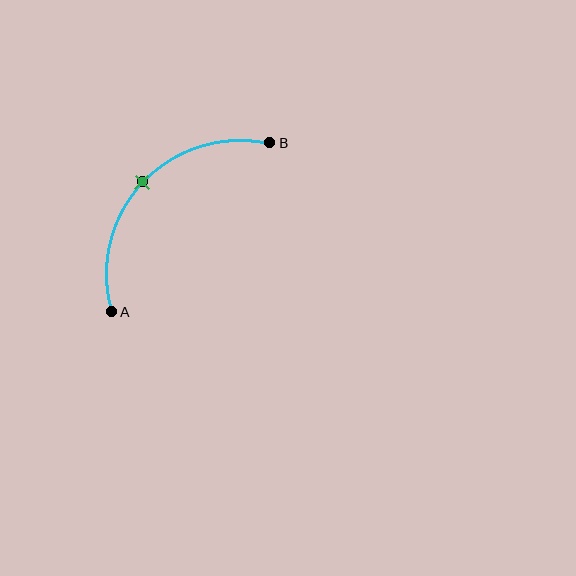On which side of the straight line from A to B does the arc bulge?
The arc bulges above and to the left of the straight line connecting A and B.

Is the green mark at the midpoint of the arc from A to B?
Yes. The green mark lies on the arc at equal arc-length from both A and B — it is the arc midpoint.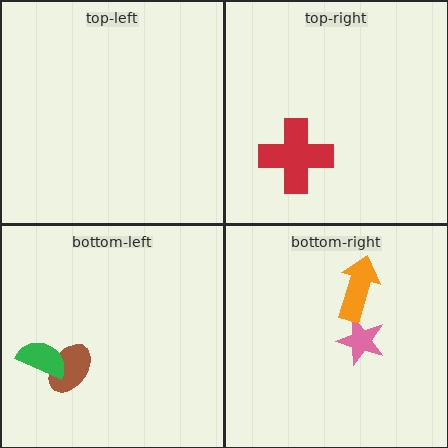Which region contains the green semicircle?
The bottom-left region.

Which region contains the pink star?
The bottom-right region.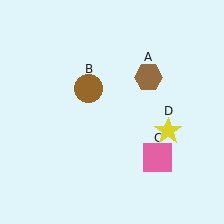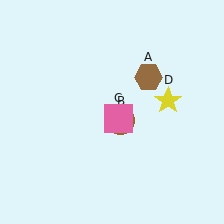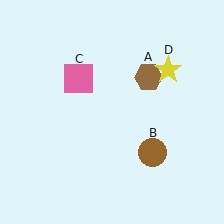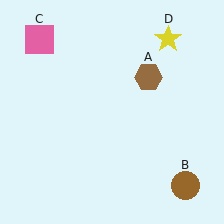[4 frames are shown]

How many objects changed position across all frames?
3 objects changed position: brown circle (object B), pink square (object C), yellow star (object D).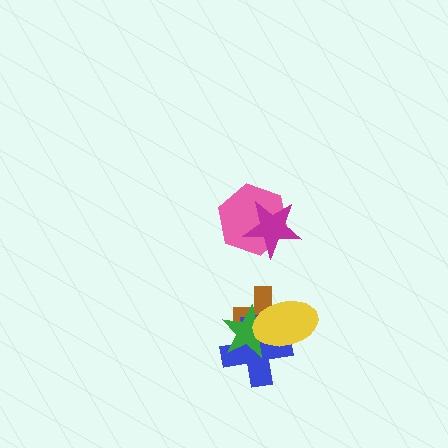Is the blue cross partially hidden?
Yes, it is partially covered by another shape.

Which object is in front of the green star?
The yellow ellipse is in front of the green star.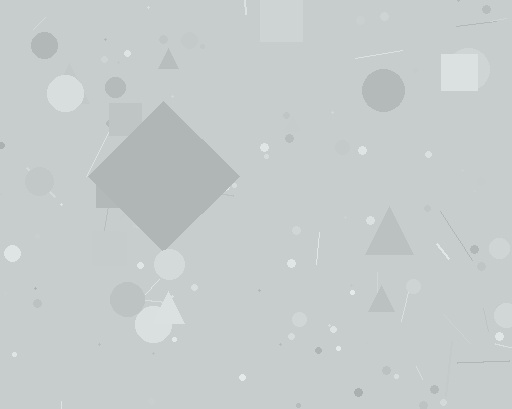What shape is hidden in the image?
A diamond is hidden in the image.